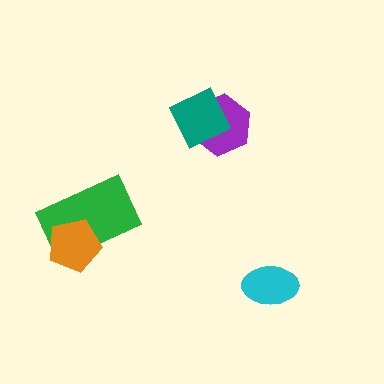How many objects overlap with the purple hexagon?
1 object overlaps with the purple hexagon.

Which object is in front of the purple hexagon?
The teal diamond is in front of the purple hexagon.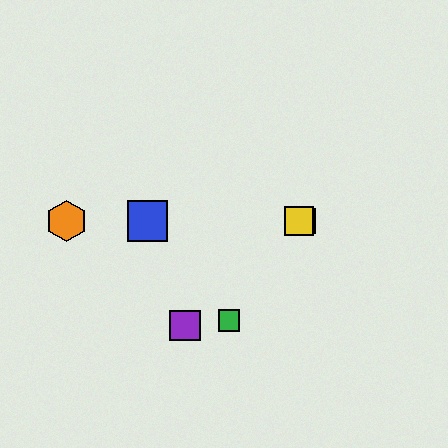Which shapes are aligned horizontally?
The red square, the blue square, the yellow square, the orange hexagon are aligned horizontally.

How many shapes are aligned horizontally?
4 shapes (the red square, the blue square, the yellow square, the orange hexagon) are aligned horizontally.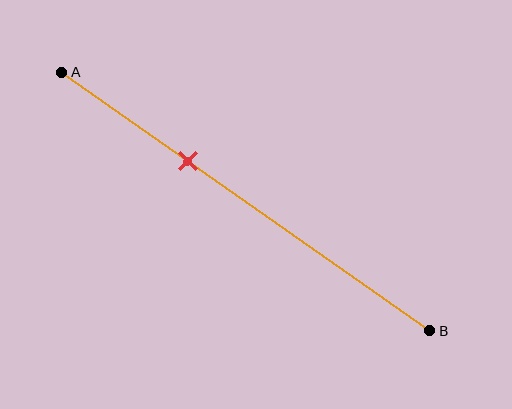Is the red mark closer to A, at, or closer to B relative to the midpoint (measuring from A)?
The red mark is closer to point A than the midpoint of segment AB.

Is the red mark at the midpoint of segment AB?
No, the mark is at about 35% from A, not at the 50% midpoint.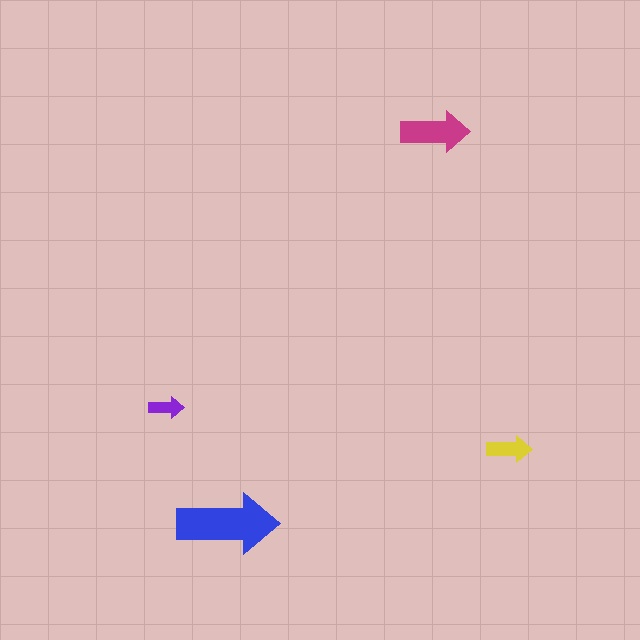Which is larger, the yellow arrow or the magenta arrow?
The magenta one.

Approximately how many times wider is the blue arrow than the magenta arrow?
About 1.5 times wider.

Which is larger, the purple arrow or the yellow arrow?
The yellow one.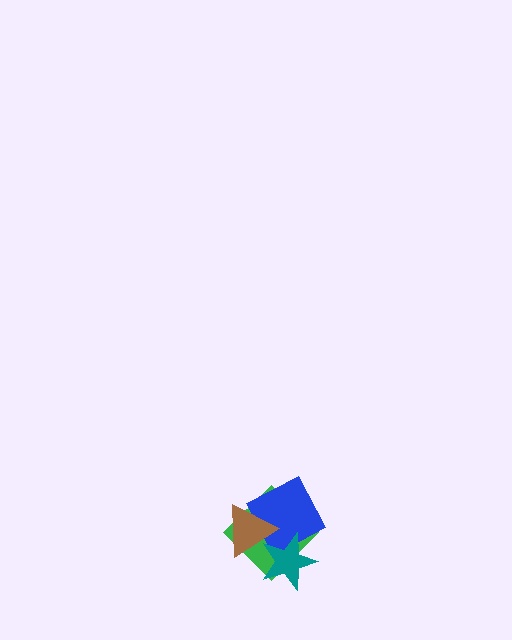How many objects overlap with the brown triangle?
3 objects overlap with the brown triangle.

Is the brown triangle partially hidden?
Yes, it is partially covered by another shape.